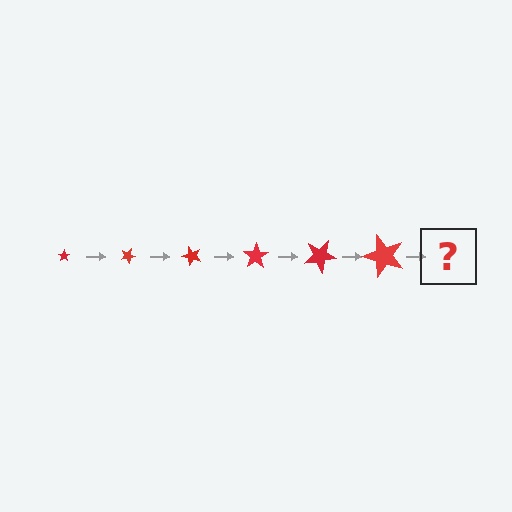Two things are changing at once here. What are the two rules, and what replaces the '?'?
The two rules are that the star grows larger each step and it rotates 25 degrees each step. The '?' should be a star, larger than the previous one and rotated 150 degrees from the start.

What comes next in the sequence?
The next element should be a star, larger than the previous one and rotated 150 degrees from the start.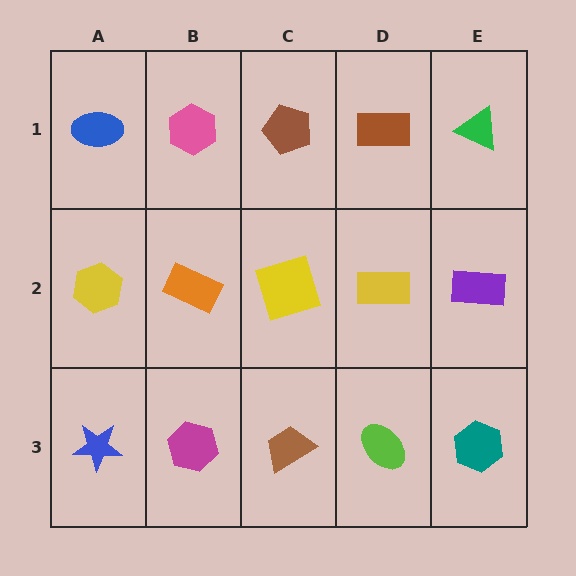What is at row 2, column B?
An orange rectangle.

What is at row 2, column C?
A yellow square.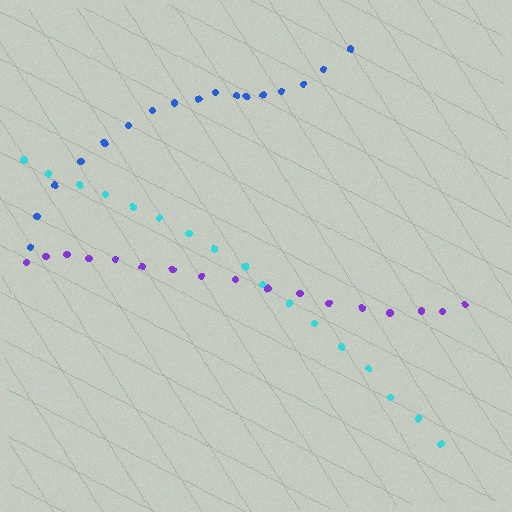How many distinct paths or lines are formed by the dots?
There are 3 distinct paths.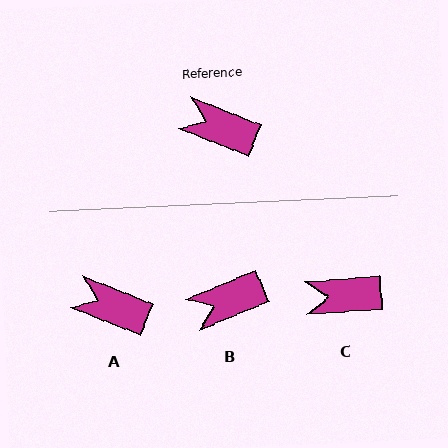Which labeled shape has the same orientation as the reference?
A.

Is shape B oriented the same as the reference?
No, it is off by about 44 degrees.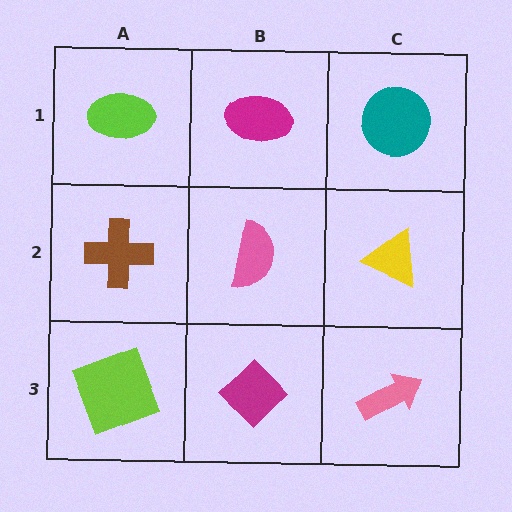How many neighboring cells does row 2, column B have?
4.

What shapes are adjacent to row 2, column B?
A magenta ellipse (row 1, column B), a magenta diamond (row 3, column B), a brown cross (row 2, column A), a yellow triangle (row 2, column C).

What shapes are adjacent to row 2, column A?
A lime ellipse (row 1, column A), a lime square (row 3, column A), a pink semicircle (row 2, column B).